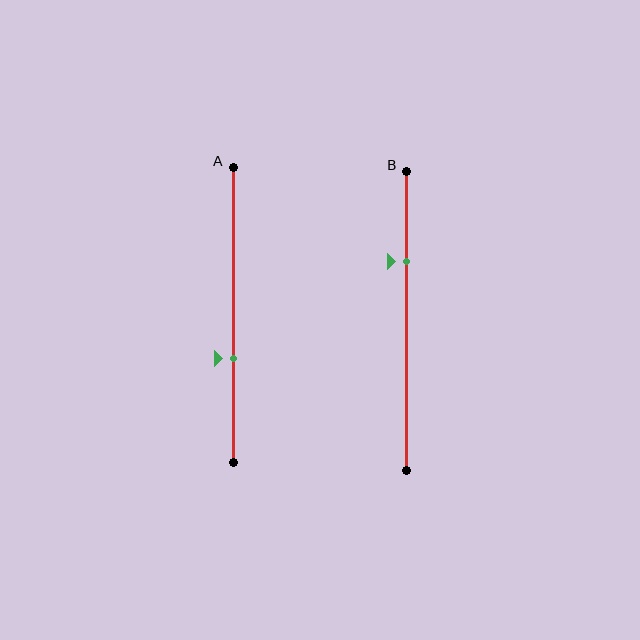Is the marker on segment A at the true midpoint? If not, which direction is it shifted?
No, the marker on segment A is shifted downward by about 15% of the segment length.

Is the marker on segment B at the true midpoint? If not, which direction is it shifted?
No, the marker on segment B is shifted upward by about 20% of the segment length.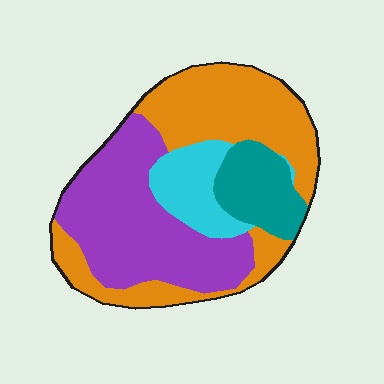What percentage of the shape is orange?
Orange covers 38% of the shape.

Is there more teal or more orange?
Orange.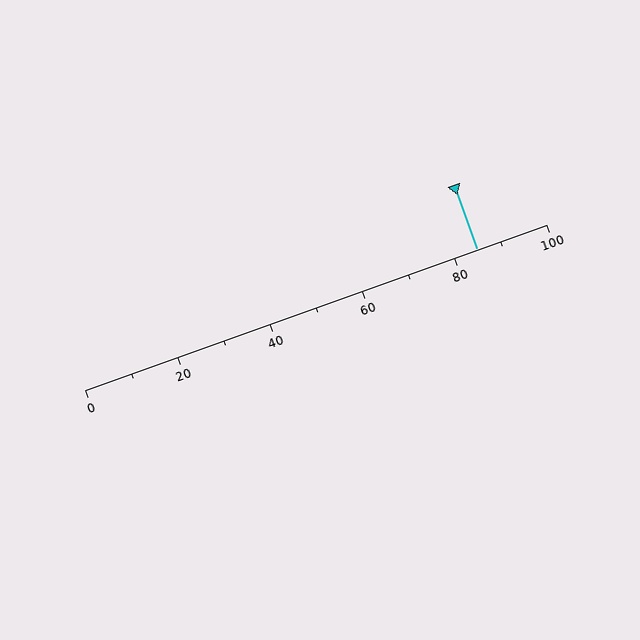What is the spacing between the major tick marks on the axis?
The major ticks are spaced 20 apart.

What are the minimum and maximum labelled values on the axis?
The axis runs from 0 to 100.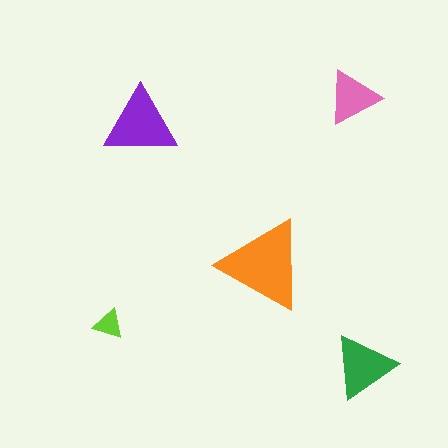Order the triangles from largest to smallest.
the orange one, the purple one, the green one, the pink one, the lime one.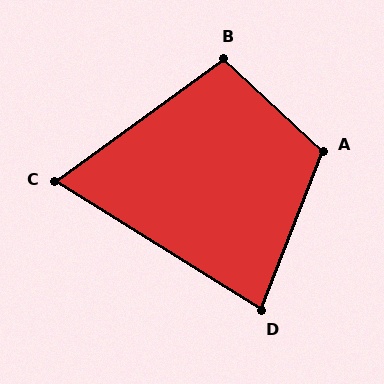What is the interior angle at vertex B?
Approximately 101 degrees (obtuse).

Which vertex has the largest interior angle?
A, at approximately 112 degrees.